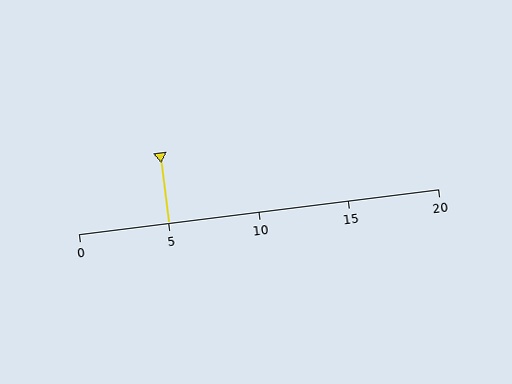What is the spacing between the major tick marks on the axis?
The major ticks are spaced 5 apart.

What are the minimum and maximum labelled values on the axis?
The axis runs from 0 to 20.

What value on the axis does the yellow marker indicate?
The marker indicates approximately 5.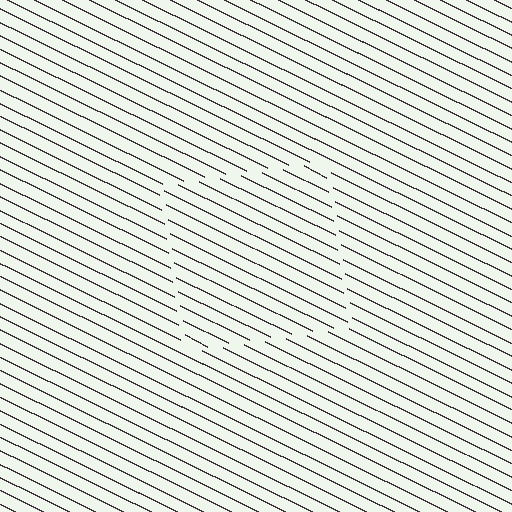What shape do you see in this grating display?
An illusory square. The interior of the shape contains the same grating, shifted by half a period — the contour is defined by the phase discontinuity where line-ends from the inner and outer gratings abut.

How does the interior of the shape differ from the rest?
The interior of the shape contains the same grating, shifted by half a period — the contour is defined by the phase discontinuity where line-ends from the inner and outer gratings abut.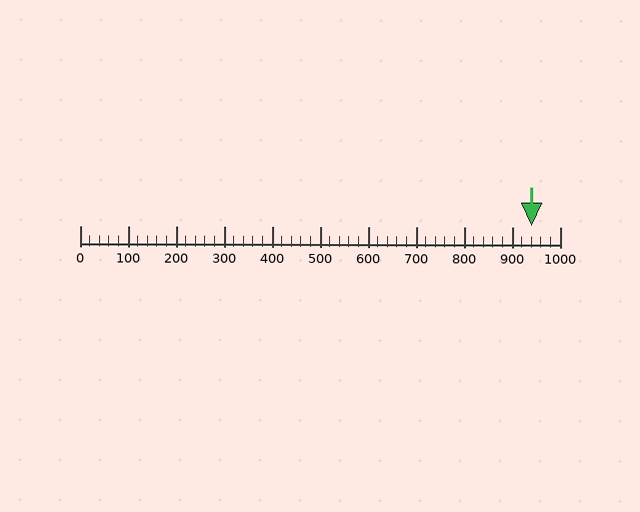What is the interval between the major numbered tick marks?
The major tick marks are spaced 100 units apart.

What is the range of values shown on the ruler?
The ruler shows values from 0 to 1000.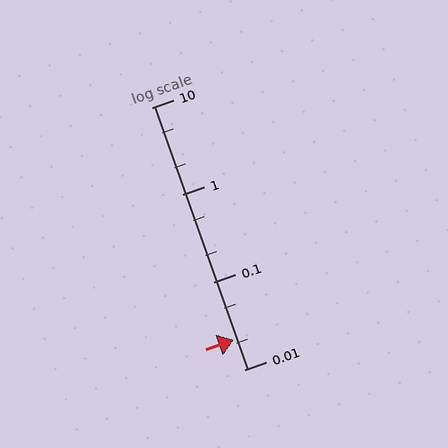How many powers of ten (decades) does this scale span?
The scale spans 3 decades, from 0.01 to 10.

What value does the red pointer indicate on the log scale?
The pointer indicates approximately 0.022.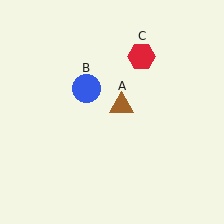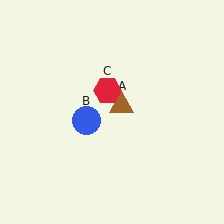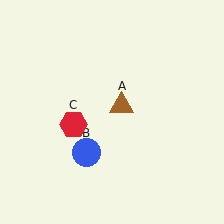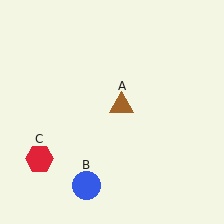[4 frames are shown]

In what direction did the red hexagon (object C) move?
The red hexagon (object C) moved down and to the left.